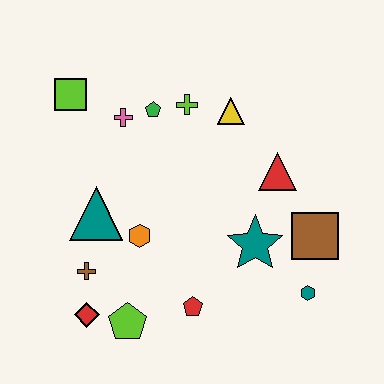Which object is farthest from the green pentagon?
The teal hexagon is farthest from the green pentagon.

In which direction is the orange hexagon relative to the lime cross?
The orange hexagon is below the lime cross.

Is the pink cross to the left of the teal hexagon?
Yes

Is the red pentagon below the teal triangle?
Yes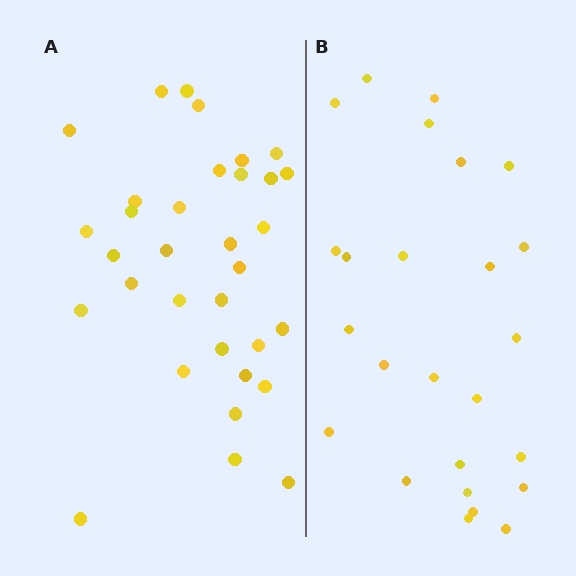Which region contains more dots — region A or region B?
Region A (the left region) has more dots.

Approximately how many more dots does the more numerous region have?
Region A has roughly 8 or so more dots than region B.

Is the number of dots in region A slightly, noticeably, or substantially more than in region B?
Region A has noticeably more, but not dramatically so. The ratio is roughly 1.3 to 1.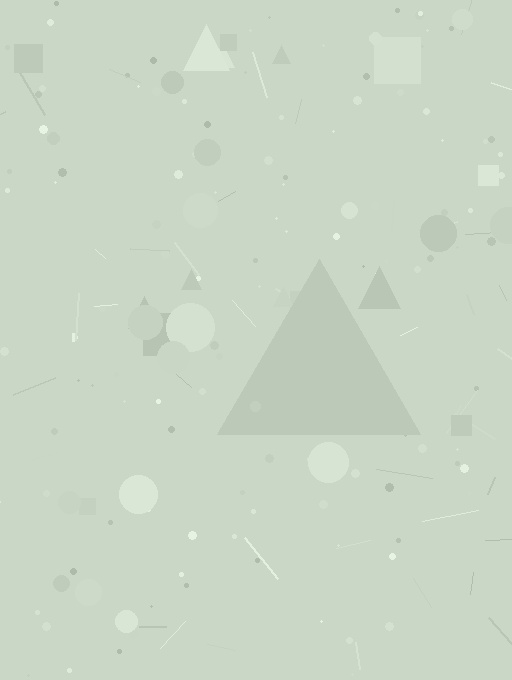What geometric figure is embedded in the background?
A triangle is embedded in the background.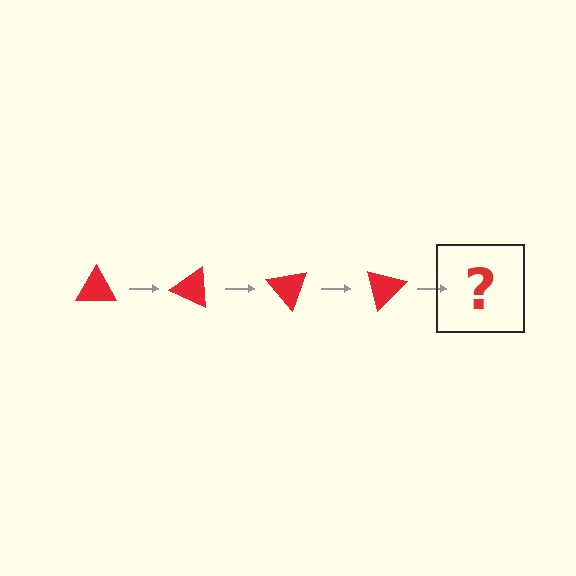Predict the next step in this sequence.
The next step is a red triangle rotated 100 degrees.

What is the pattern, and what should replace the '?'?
The pattern is that the triangle rotates 25 degrees each step. The '?' should be a red triangle rotated 100 degrees.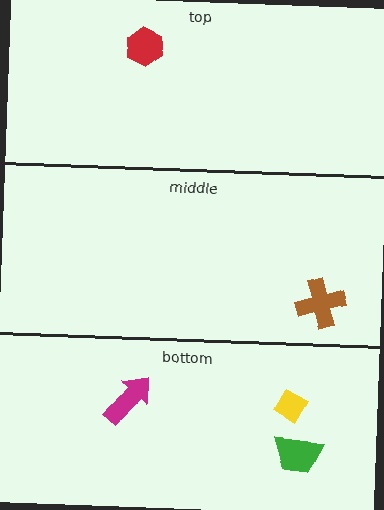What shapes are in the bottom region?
The green trapezoid, the magenta arrow, the yellow diamond.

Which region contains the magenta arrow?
The bottom region.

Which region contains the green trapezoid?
The bottom region.